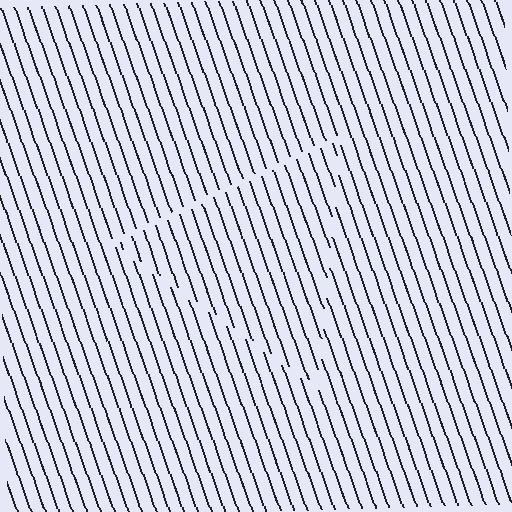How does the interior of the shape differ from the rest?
The interior of the shape contains the same grating, shifted by half a period — the contour is defined by the phase discontinuity where line-ends from the inner and outer gratings abut.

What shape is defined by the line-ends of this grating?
An illusory triangle. The interior of the shape contains the same grating, shifted by half a period — the contour is defined by the phase discontinuity where line-ends from the inner and outer gratings abut.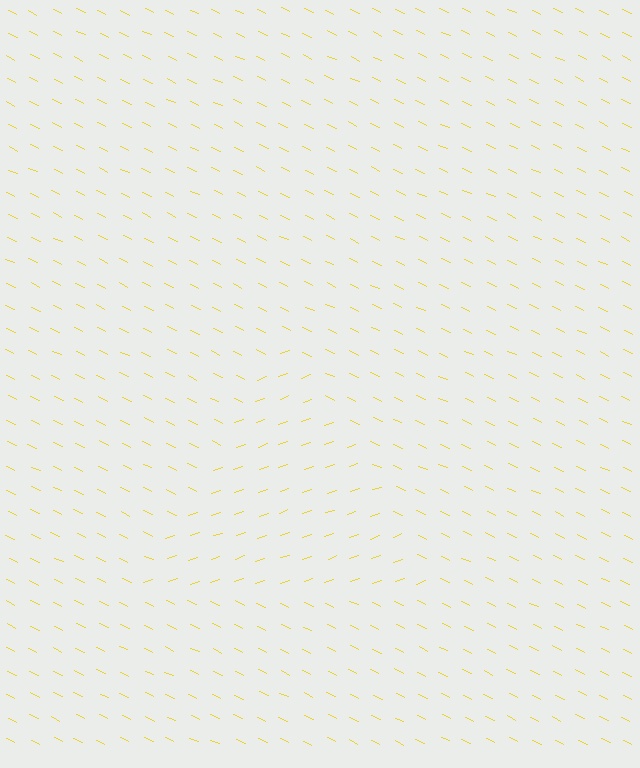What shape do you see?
I see a triangle.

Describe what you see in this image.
The image is filled with small yellow line segments. A triangle region in the image has lines oriented differently from the surrounding lines, creating a visible texture boundary.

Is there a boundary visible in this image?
Yes, there is a texture boundary formed by a change in line orientation.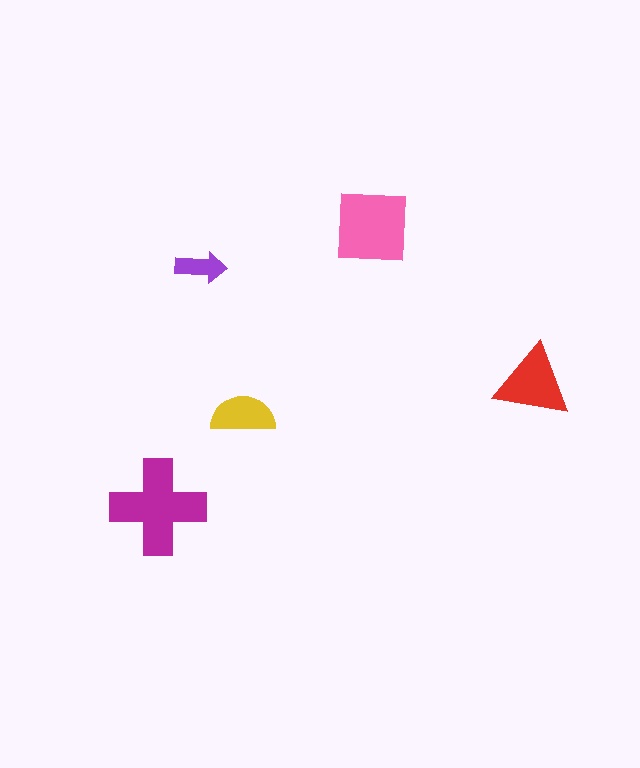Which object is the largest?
The magenta cross.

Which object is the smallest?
The purple arrow.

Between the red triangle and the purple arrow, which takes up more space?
The red triangle.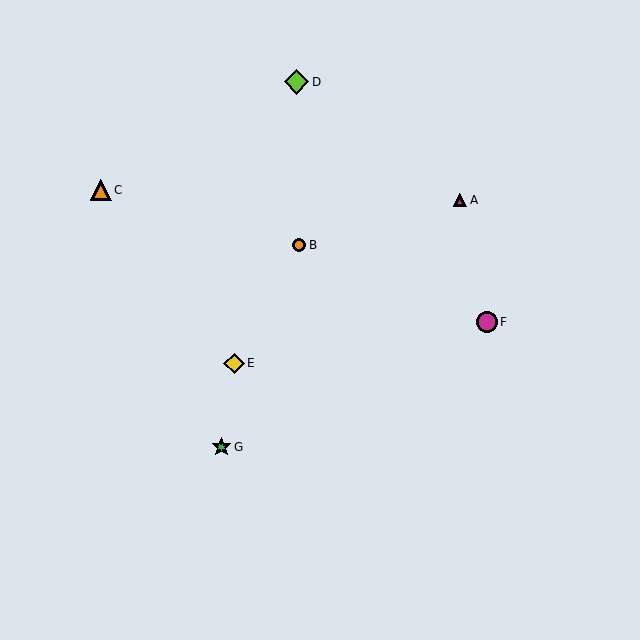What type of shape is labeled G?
Shape G is a green star.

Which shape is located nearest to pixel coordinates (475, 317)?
The magenta circle (labeled F) at (487, 322) is nearest to that location.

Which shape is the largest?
The lime diamond (labeled D) is the largest.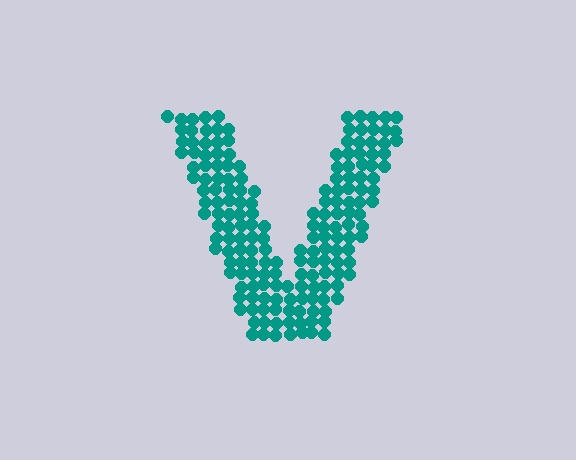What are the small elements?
The small elements are circles.